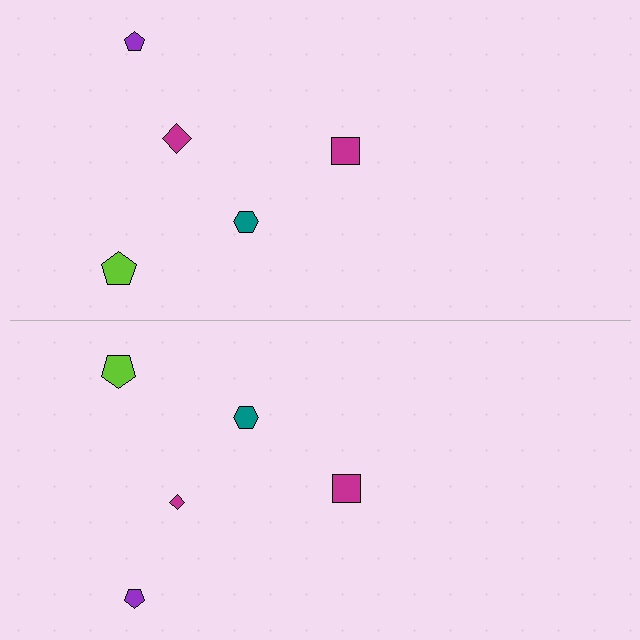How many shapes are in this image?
There are 10 shapes in this image.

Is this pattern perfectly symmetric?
No, the pattern is not perfectly symmetric. The magenta diamond on the bottom side has a different size than its mirror counterpart.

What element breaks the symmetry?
The magenta diamond on the bottom side has a different size than its mirror counterpart.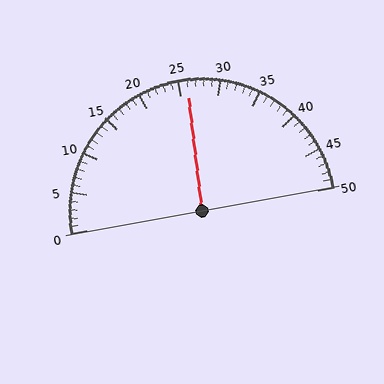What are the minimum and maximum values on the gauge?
The gauge ranges from 0 to 50.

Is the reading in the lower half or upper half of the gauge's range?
The reading is in the upper half of the range (0 to 50).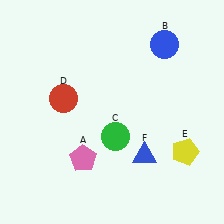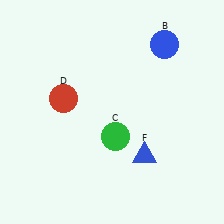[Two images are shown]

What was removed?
The yellow pentagon (E), the pink pentagon (A) were removed in Image 2.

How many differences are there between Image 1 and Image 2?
There are 2 differences between the two images.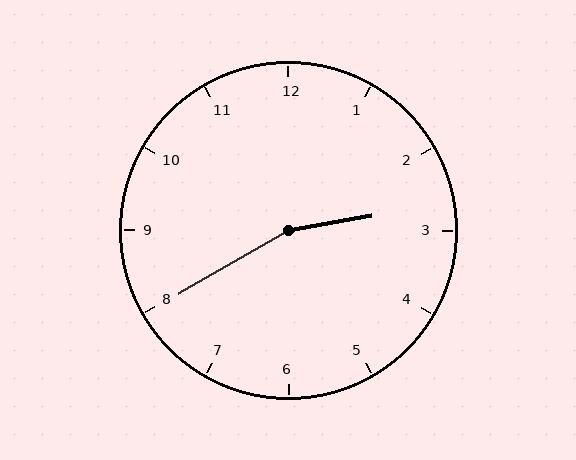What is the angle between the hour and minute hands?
Approximately 160 degrees.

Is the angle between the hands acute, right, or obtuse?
It is obtuse.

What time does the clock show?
2:40.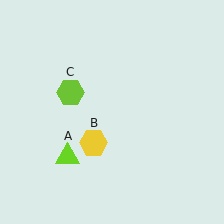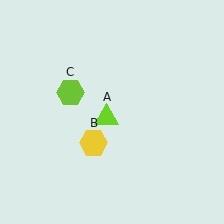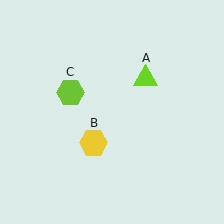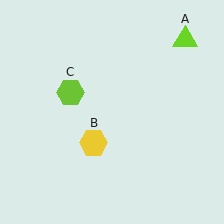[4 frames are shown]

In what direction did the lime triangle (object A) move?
The lime triangle (object A) moved up and to the right.